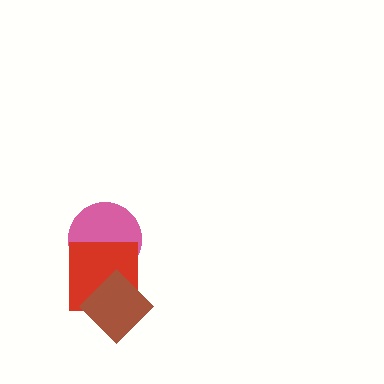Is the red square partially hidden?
Yes, it is partially covered by another shape.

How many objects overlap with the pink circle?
1 object overlaps with the pink circle.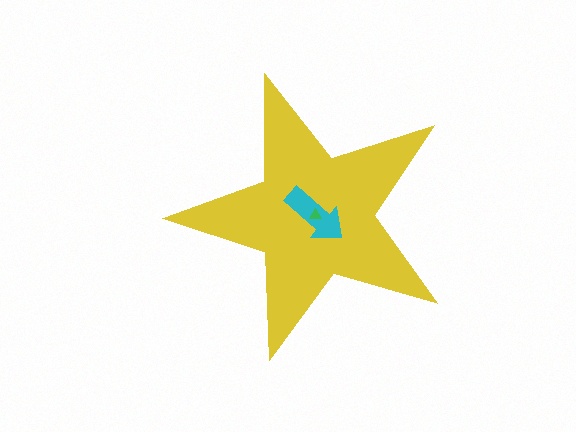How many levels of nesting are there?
3.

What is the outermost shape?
The yellow star.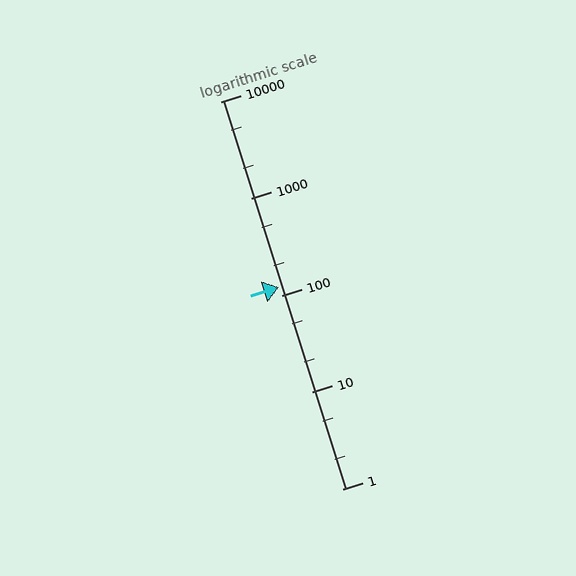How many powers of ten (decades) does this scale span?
The scale spans 4 decades, from 1 to 10000.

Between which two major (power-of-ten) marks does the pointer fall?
The pointer is between 100 and 1000.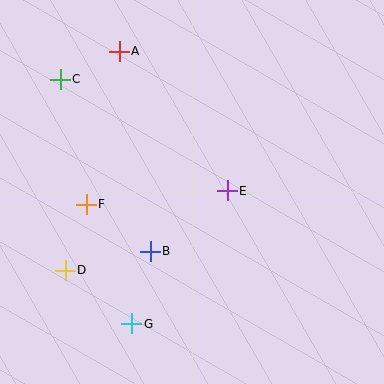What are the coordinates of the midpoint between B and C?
The midpoint between B and C is at (105, 165).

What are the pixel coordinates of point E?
Point E is at (227, 191).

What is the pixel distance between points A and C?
The distance between A and C is 66 pixels.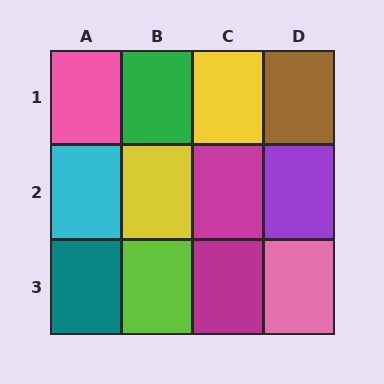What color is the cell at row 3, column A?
Teal.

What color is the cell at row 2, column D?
Purple.